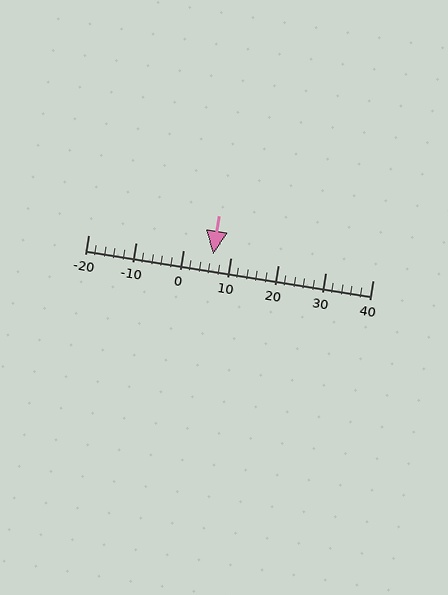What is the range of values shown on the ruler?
The ruler shows values from -20 to 40.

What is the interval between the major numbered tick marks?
The major tick marks are spaced 10 units apart.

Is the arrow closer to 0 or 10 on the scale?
The arrow is closer to 10.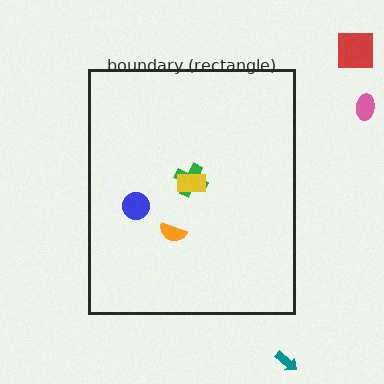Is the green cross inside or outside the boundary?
Inside.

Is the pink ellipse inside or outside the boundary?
Outside.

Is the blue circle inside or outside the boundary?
Inside.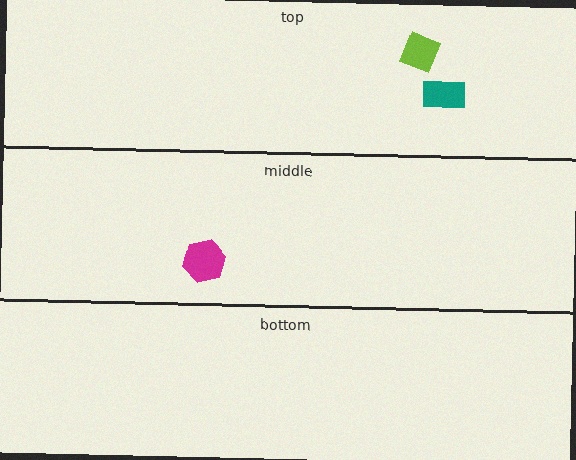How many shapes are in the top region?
2.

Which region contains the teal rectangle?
The top region.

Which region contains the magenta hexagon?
The middle region.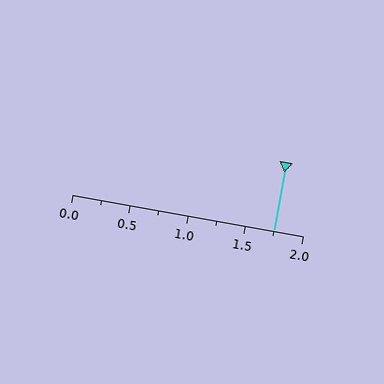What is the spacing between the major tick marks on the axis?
The major ticks are spaced 0.5 apart.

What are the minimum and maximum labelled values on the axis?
The axis runs from 0.0 to 2.0.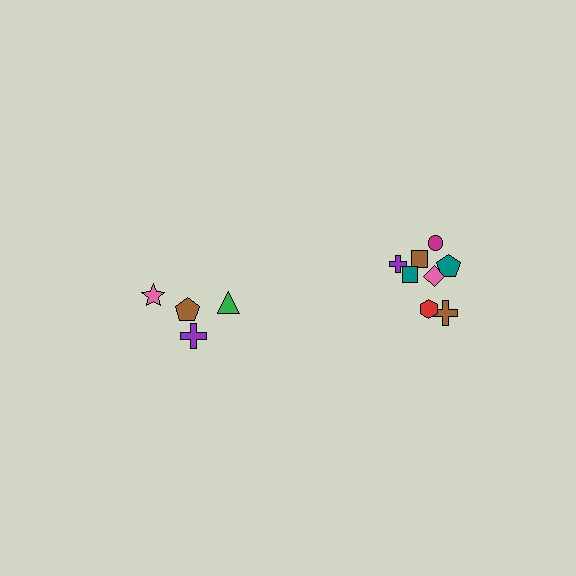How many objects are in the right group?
There are 8 objects.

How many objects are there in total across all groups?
There are 12 objects.